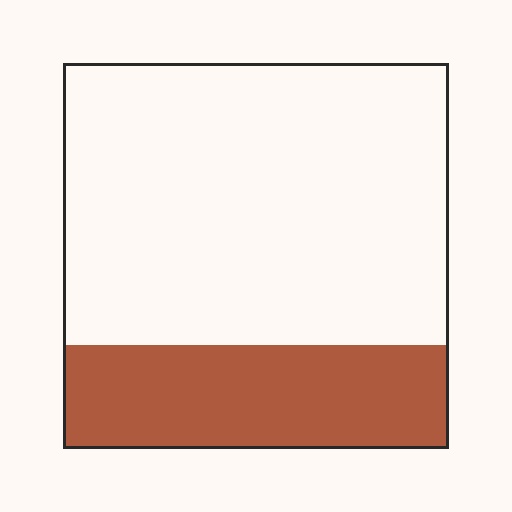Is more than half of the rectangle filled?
No.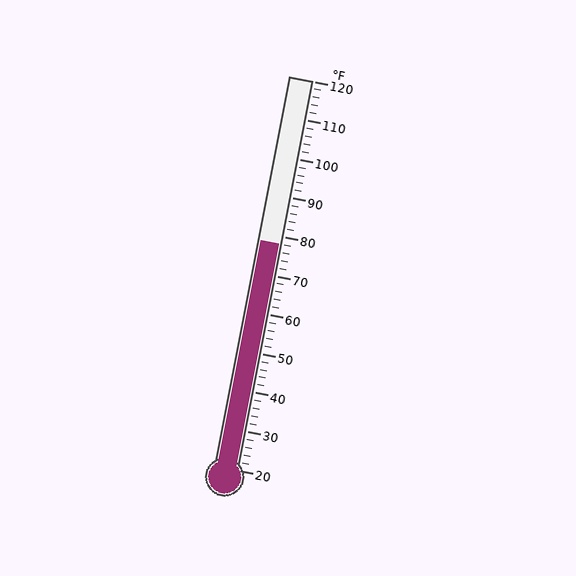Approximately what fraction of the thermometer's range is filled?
The thermometer is filled to approximately 60% of its range.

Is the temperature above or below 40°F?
The temperature is above 40°F.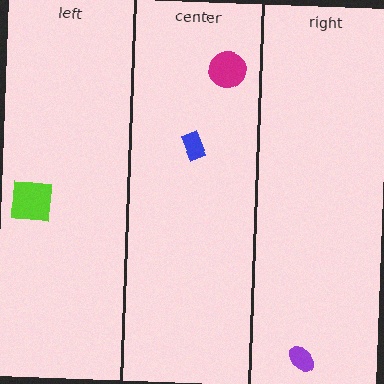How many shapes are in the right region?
1.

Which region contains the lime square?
The left region.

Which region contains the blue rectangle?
The center region.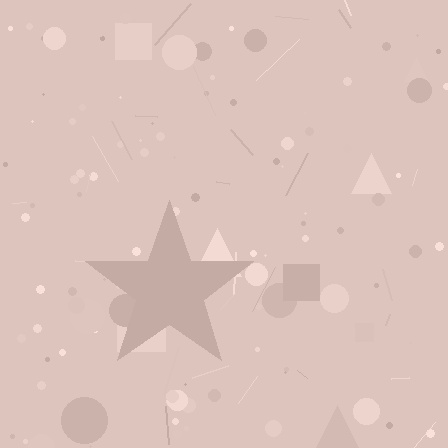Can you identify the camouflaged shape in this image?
The camouflaged shape is a star.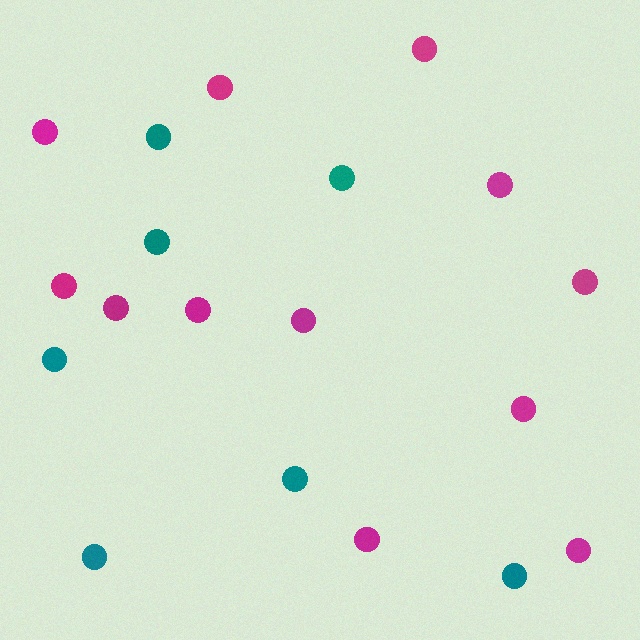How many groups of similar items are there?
There are 2 groups: one group of magenta circles (12) and one group of teal circles (7).